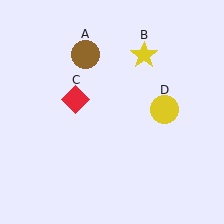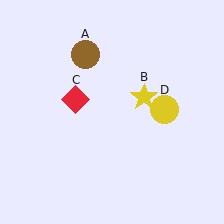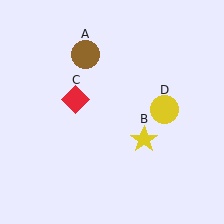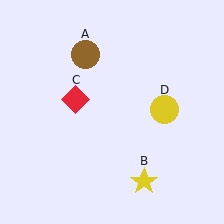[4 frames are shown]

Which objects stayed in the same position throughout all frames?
Brown circle (object A) and red diamond (object C) and yellow circle (object D) remained stationary.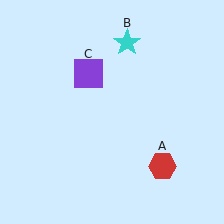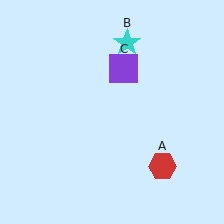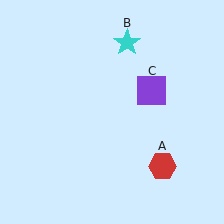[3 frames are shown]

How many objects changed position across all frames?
1 object changed position: purple square (object C).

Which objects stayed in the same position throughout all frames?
Red hexagon (object A) and cyan star (object B) remained stationary.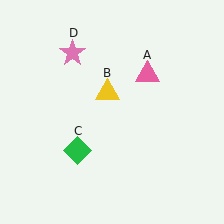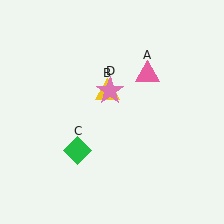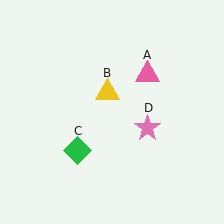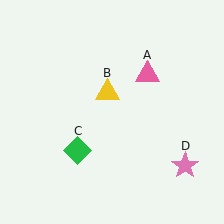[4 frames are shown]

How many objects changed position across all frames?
1 object changed position: pink star (object D).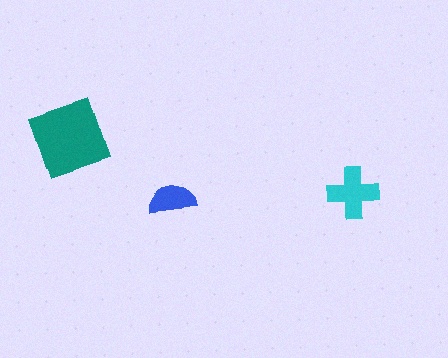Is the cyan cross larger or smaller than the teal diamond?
Smaller.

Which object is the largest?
The teal diamond.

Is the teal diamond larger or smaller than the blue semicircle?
Larger.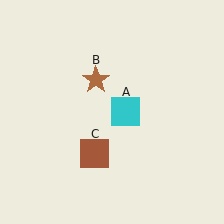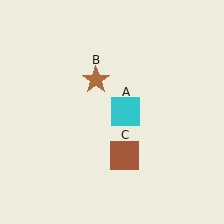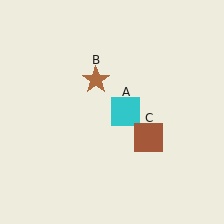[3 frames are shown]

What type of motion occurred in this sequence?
The brown square (object C) rotated counterclockwise around the center of the scene.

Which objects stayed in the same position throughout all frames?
Cyan square (object A) and brown star (object B) remained stationary.